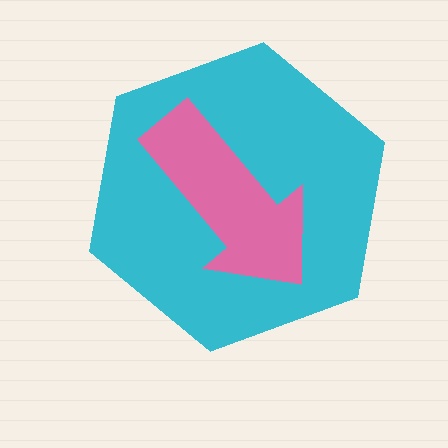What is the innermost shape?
The pink arrow.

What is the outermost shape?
The cyan hexagon.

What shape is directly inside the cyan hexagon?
The pink arrow.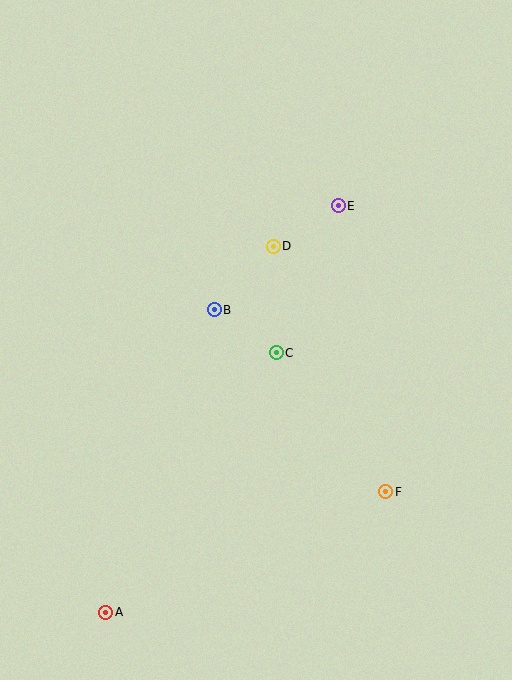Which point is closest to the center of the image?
Point C at (276, 353) is closest to the center.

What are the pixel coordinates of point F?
Point F is at (386, 492).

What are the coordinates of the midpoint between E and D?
The midpoint between E and D is at (306, 226).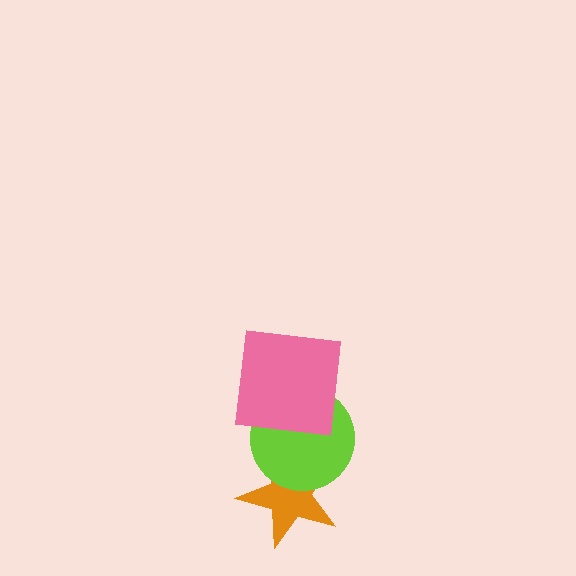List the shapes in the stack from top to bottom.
From top to bottom: the pink square, the lime circle, the orange star.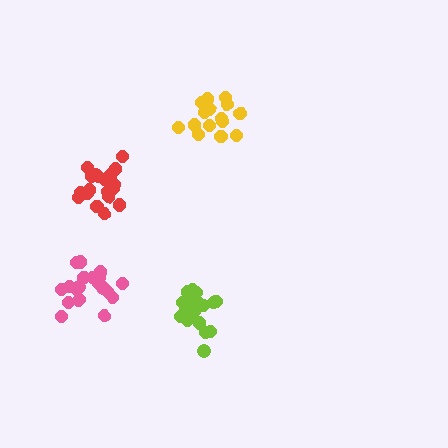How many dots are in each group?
Group 1: 19 dots, Group 2: 20 dots, Group 3: 19 dots, Group 4: 17 dots (75 total).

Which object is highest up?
The yellow cluster is topmost.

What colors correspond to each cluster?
The clusters are colored: lime, pink, red, yellow.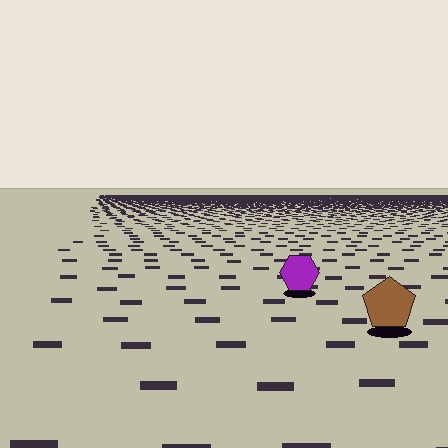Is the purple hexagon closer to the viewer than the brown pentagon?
No. The brown pentagon is closer — you can tell from the texture gradient: the ground texture is coarser near it.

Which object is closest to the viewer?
The brown pentagon is closest. The texture marks near it are larger and more spread out.